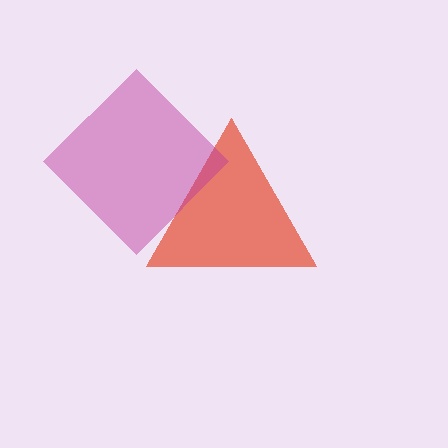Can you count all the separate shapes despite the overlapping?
Yes, there are 2 separate shapes.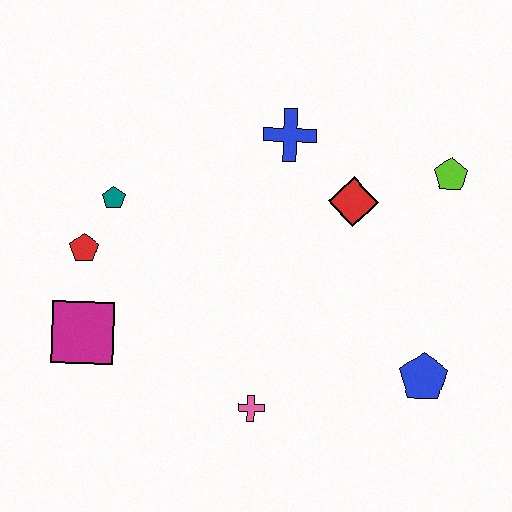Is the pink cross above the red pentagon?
No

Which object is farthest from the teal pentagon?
The blue pentagon is farthest from the teal pentagon.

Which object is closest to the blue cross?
The red diamond is closest to the blue cross.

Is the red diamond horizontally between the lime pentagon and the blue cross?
Yes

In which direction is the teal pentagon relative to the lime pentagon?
The teal pentagon is to the left of the lime pentagon.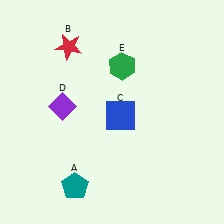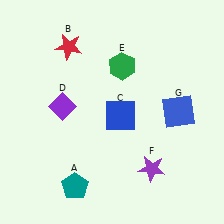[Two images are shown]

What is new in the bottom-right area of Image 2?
A purple star (F) was added in the bottom-right area of Image 2.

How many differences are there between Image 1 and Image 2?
There are 2 differences between the two images.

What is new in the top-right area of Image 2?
A blue square (G) was added in the top-right area of Image 2.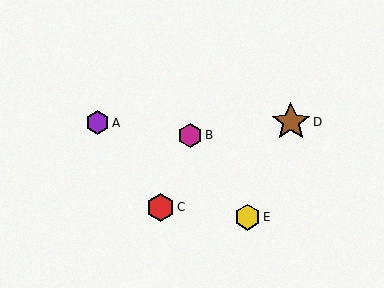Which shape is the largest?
The brown star (labeled D) is the largest.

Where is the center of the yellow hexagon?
The center of the yellow hexagon is at (247, 217).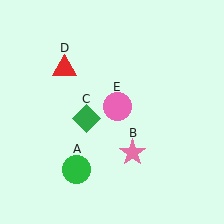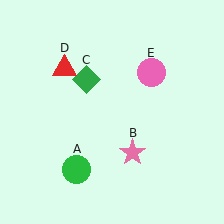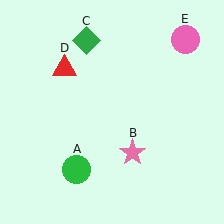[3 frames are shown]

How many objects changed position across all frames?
2 objects changed position: green diamond (object C), pink circle (object E).